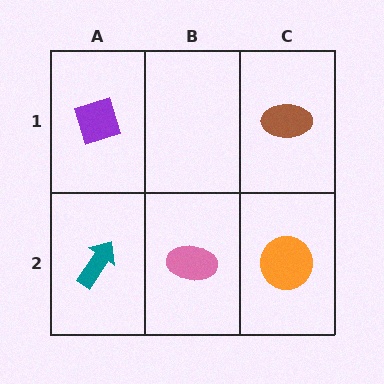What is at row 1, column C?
A brown ellipse.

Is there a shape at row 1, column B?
No, that cell is empty.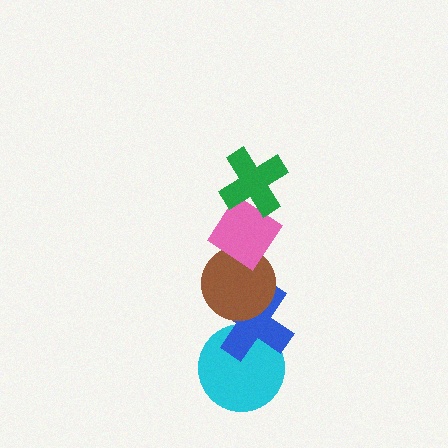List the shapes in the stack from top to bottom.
From top to bottom: the green cross, the pink diamond, the brown circle, the blue cross, the cyan circle.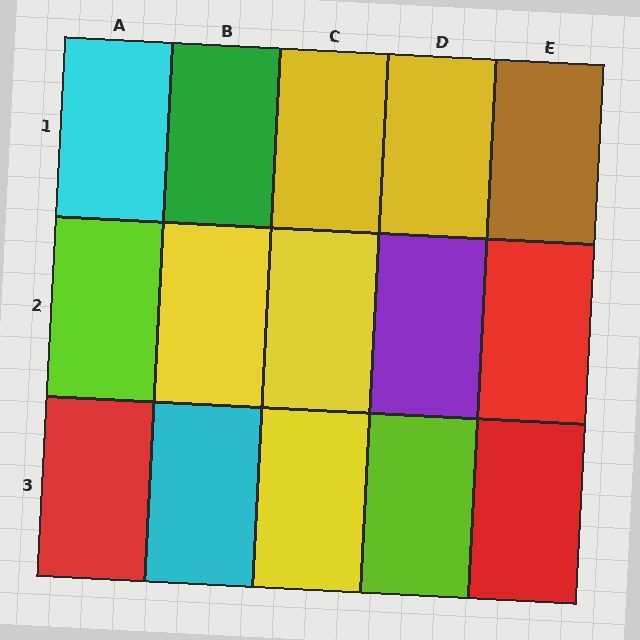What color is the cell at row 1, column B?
Green.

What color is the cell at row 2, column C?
Yellow.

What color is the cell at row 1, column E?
Brown.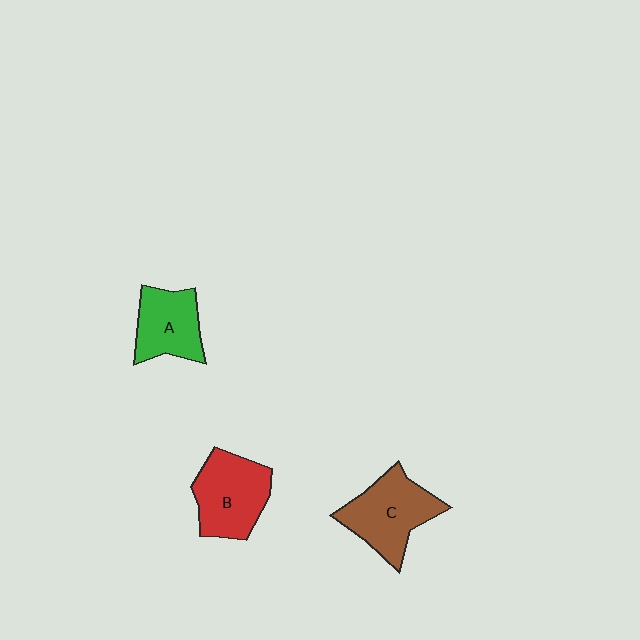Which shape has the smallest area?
Shape A (green).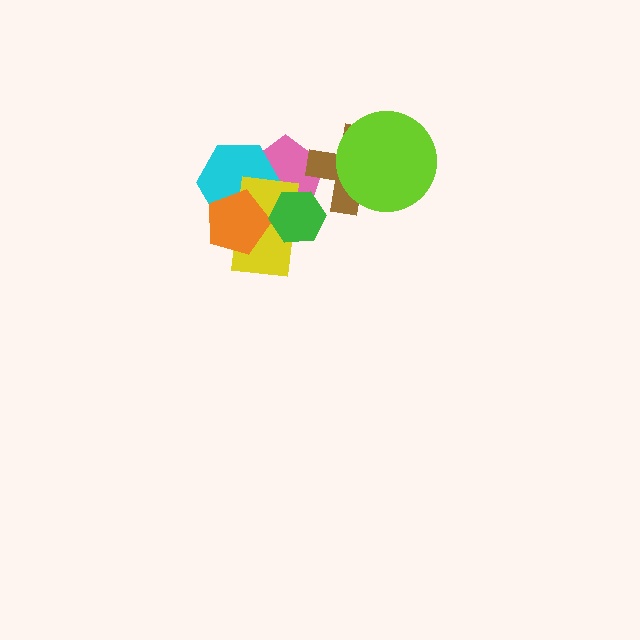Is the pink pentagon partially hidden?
Yes, it is partially covered by another shape.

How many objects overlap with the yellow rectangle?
4 objects overlap with the yellow rectangle.